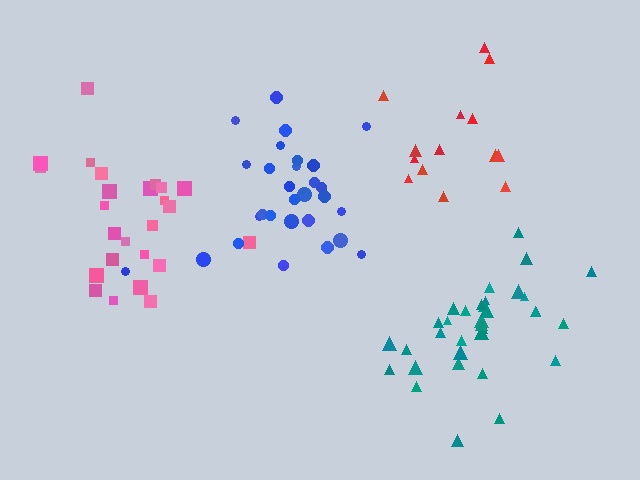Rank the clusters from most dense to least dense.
teal, blue, pink, red.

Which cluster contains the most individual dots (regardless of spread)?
Teal (34).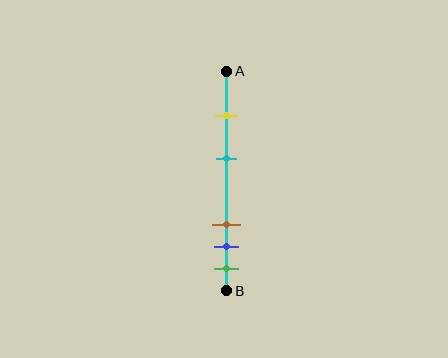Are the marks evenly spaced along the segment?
No, the marks are not evenly spaced.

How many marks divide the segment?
There are 5 marks dividing the segment.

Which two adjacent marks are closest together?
The blue and green marks are the closest adjacent pair.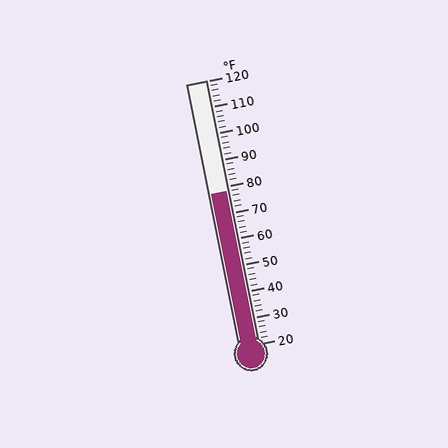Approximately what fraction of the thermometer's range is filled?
The thermometer is filled to approximately 60% of its range.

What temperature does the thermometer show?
The thermometer shows approximately 78°F.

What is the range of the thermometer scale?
The thermometer scale ranges from 20°F to 120°F.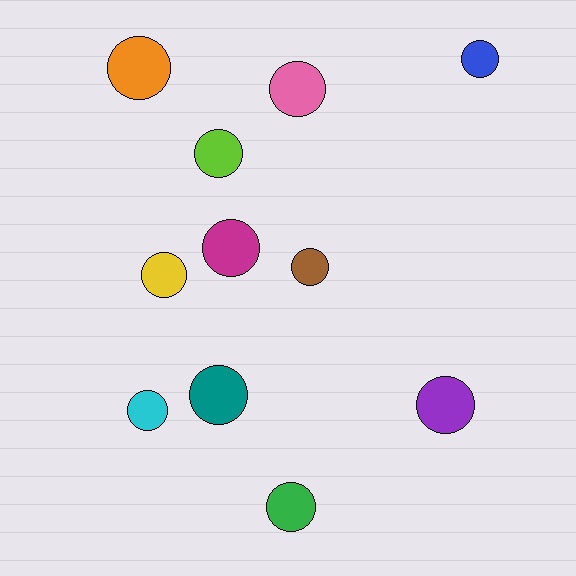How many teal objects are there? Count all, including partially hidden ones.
There is 1 teal object.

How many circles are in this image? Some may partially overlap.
There are 11 circles.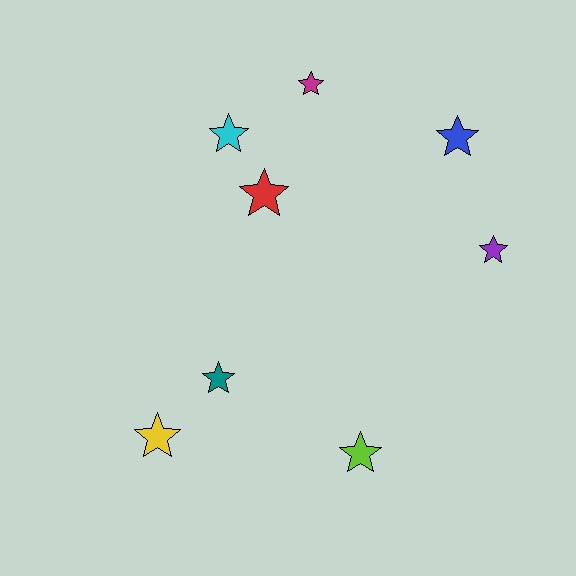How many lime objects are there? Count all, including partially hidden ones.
There is 1 lime object.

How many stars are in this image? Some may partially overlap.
There are 8 stars.